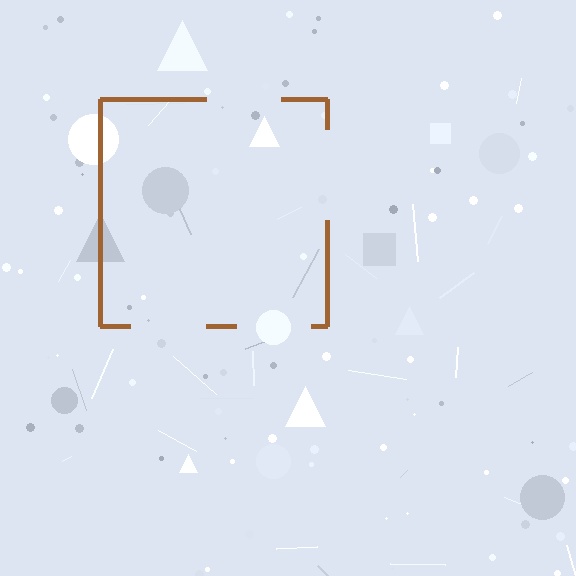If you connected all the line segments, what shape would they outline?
They would outline a square.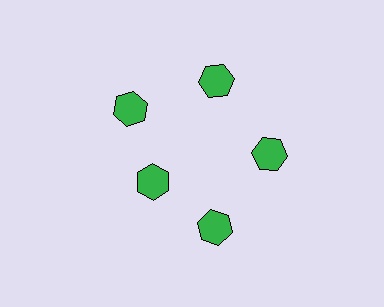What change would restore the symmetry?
The symmetry would be restored by moving it outward, back onto the ring so that all 5 hexagons sit at equal angles and equal distance from the center.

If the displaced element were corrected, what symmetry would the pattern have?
It would have 5-fold rotational symmetry — the pattern would map onto itself every 72 degrees.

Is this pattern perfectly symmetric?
No. The 5 green hexagons are arranged in a ring, but one element near the 8 o'clock position is pulled inward toward the center, breaking the 5-fold rotational symmetry.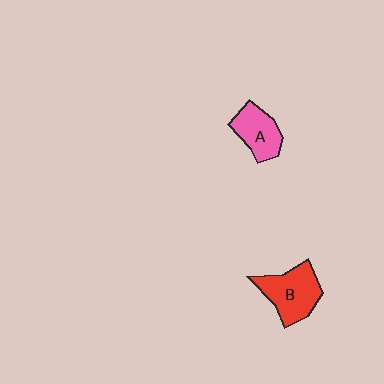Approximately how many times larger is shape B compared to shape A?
Approximately 1.3 times.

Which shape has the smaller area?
Shape A (pink).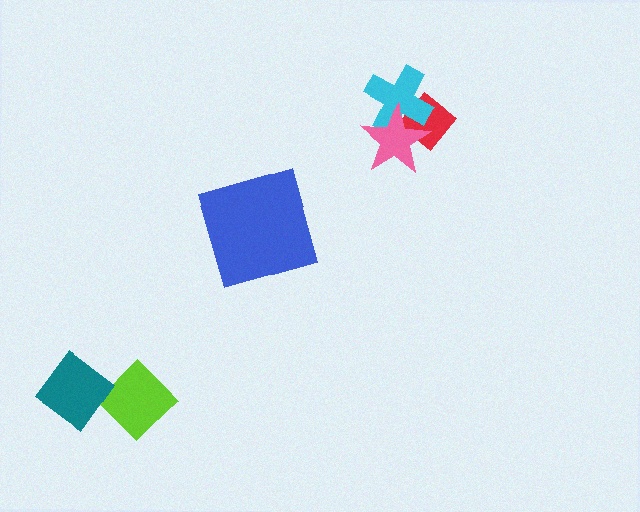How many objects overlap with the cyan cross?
2 objects overlap with the cyan cross.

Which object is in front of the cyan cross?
The pink star is in front of the cyan cross.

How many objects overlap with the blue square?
0 objects overlap with the blue square.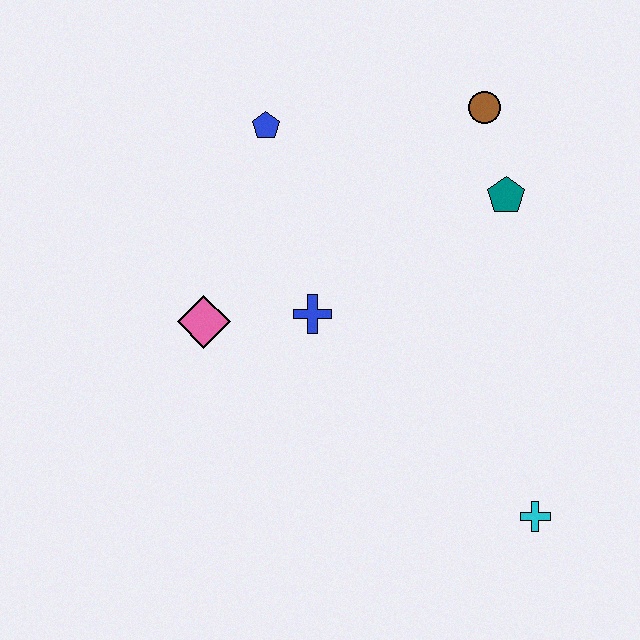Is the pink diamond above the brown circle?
No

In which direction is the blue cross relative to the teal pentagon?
The blue cross is to the left of the teal pentagon.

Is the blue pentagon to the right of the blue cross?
No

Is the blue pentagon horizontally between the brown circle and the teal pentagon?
No